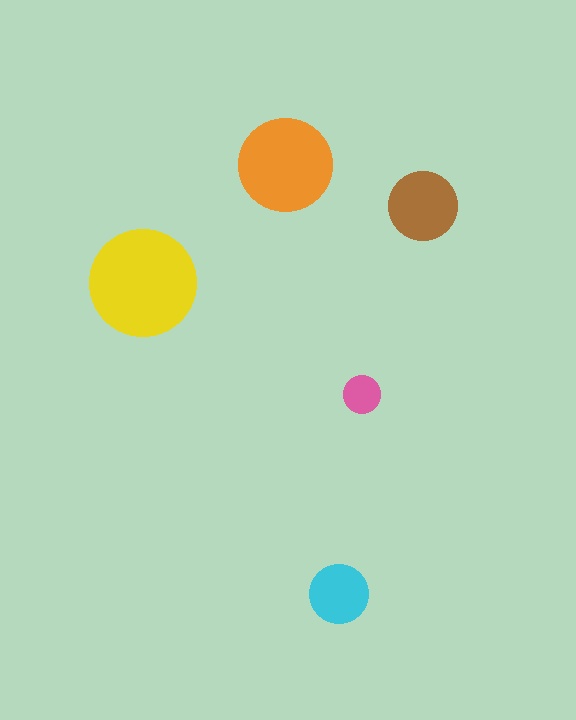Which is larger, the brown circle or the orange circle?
The orange one.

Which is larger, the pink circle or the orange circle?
The orange one.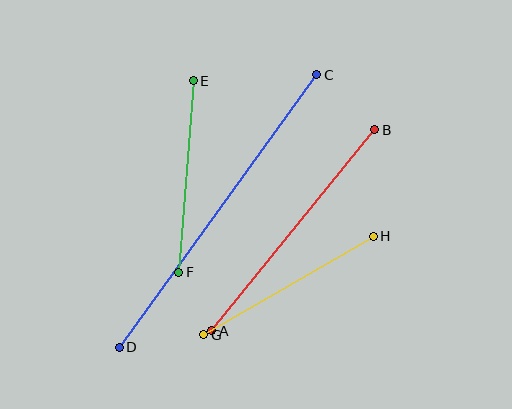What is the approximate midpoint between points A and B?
The midpoint is at approximately (293, 230) pixels.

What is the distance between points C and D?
The distance is approximately 336 pixels.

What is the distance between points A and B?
The distance is approximately 259 pixels.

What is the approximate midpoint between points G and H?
The midpoint is at approximately (288, 286) pixels.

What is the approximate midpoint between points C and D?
The midpoint is at approximately (218, 211) pixels.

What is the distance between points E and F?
The distance is approximately 192 pixels.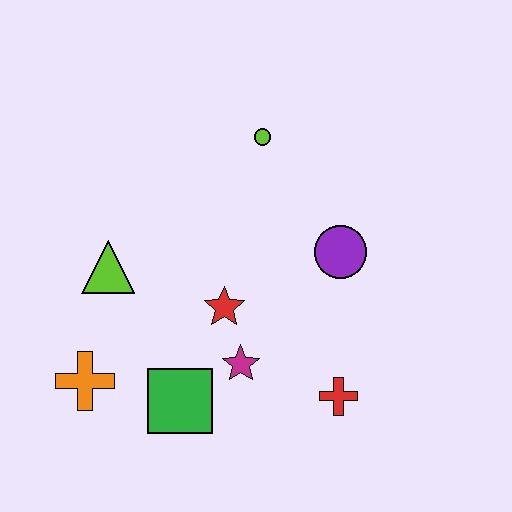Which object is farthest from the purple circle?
The orange cross is farthest from the purple circle.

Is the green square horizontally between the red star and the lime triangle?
Yes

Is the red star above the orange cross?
Yes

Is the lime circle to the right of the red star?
Yes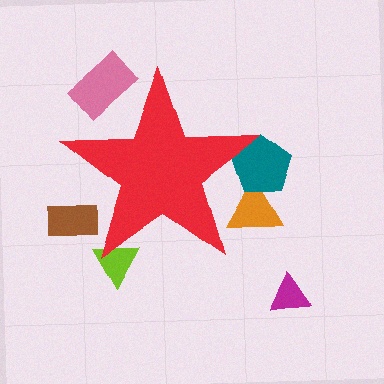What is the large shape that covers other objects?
A red star.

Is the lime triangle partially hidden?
Yes, the lime triangle is partially hidden behind the red star.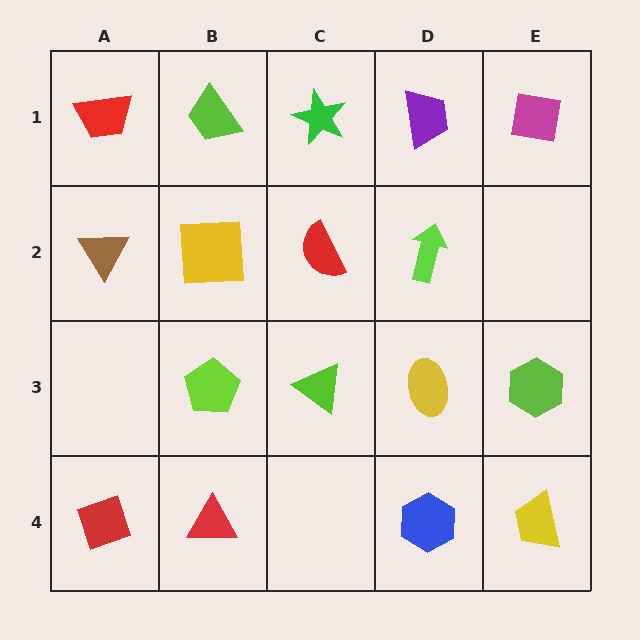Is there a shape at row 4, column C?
No, that cell is empty.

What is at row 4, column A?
A red diamond.